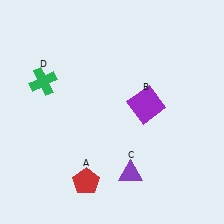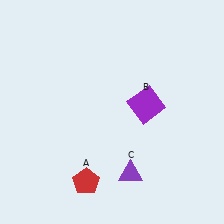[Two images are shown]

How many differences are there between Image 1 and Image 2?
There is 1 difference between the two images.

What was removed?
The green cross (D) was removed in Image 2.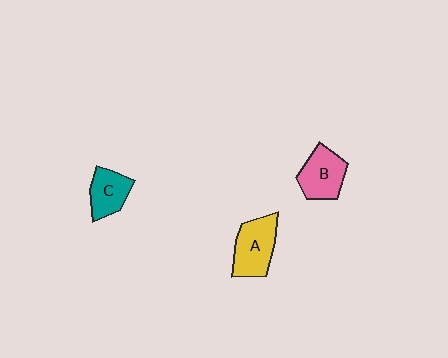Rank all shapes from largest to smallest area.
From largest to smallest: A (yellow), B (pink), C (teal).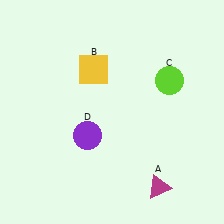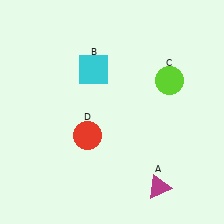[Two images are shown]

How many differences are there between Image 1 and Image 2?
There are 2 differences between the two images.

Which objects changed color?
B changed from yellow to cyan. D changed from purple to red.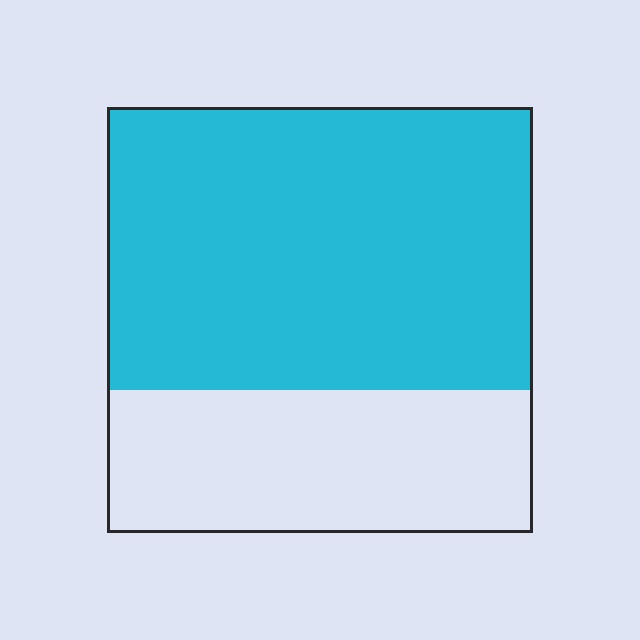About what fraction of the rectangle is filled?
About two thirds (2/3).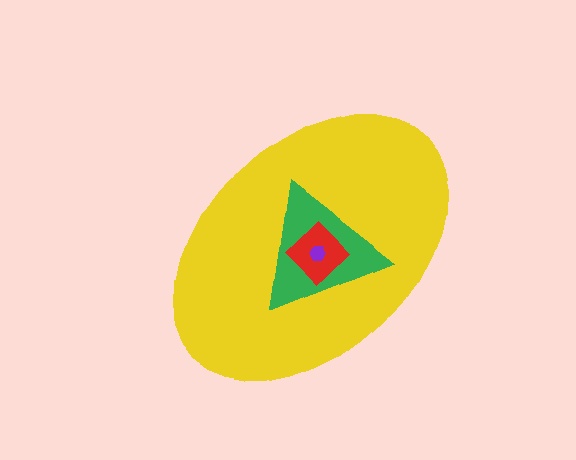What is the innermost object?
The purple hexagon.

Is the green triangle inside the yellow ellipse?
Yes.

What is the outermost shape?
The yellow ellipse.